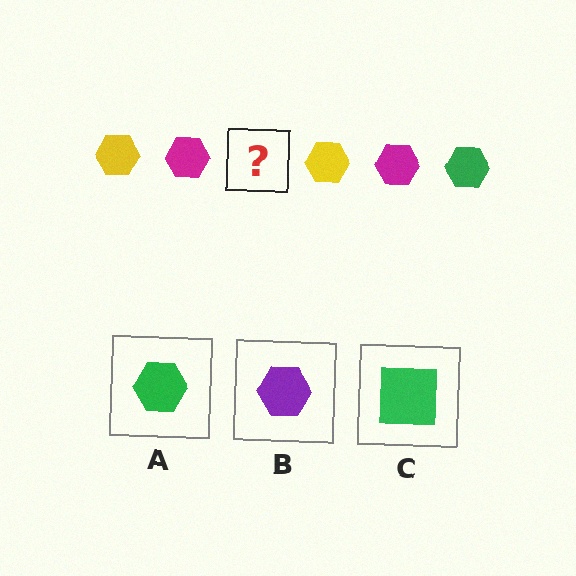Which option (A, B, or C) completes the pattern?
A.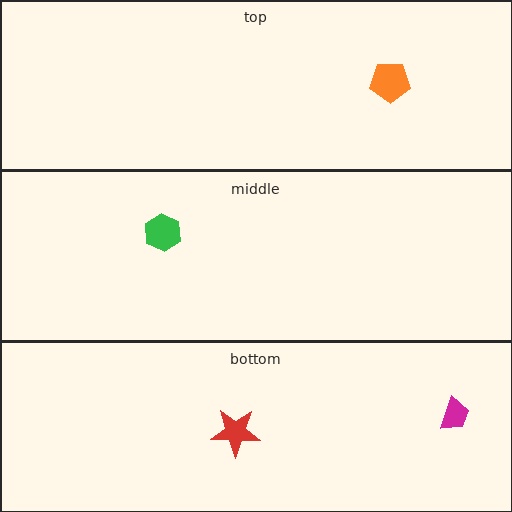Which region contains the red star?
The bottom region.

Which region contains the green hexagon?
The middle region.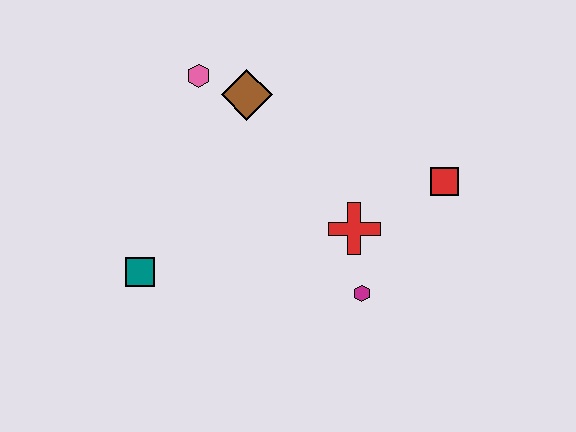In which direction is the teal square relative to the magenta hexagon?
The teal square is to the left of the magenta hexagon.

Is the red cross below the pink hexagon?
Yes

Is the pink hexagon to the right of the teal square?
Yes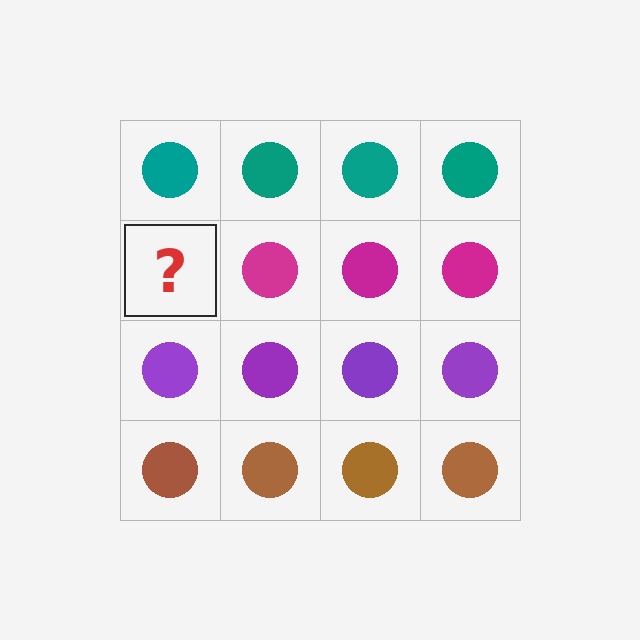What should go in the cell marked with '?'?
The missing cell should contain a magenta circle.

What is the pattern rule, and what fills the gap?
The rule is that each row has a consistent color. The gap should be filled with a magenta circle.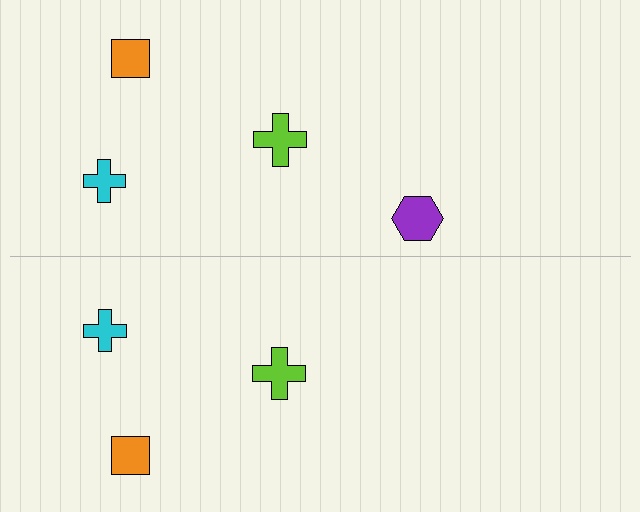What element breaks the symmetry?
A purple hexagon is missing from the bottom side.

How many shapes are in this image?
There are 7 shapes in this image.